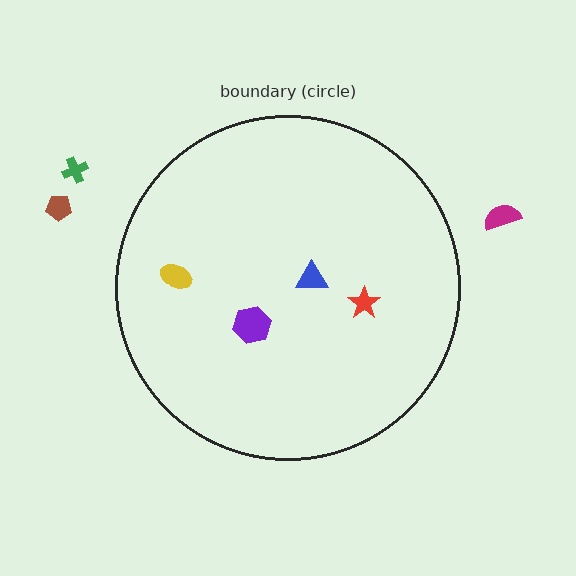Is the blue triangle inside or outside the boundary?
Inside.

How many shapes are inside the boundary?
4 inside, 3 outside.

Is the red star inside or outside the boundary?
Inside.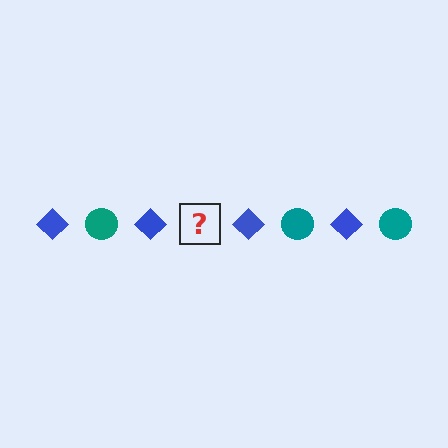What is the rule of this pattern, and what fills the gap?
The rule is that the pattern alternates between blue diamond and teal circle. The gap should be filled with a teal circle.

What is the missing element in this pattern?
The missing element is a teal circle.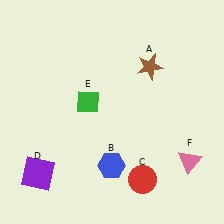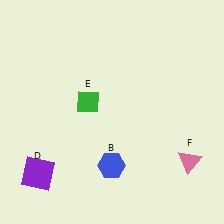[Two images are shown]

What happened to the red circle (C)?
The red circle (C) was removed in Image 2. It was in the bottom-right area of Image 1.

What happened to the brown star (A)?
The brown star (A) was removed in Image 2. It was in the top-right area of Image 1.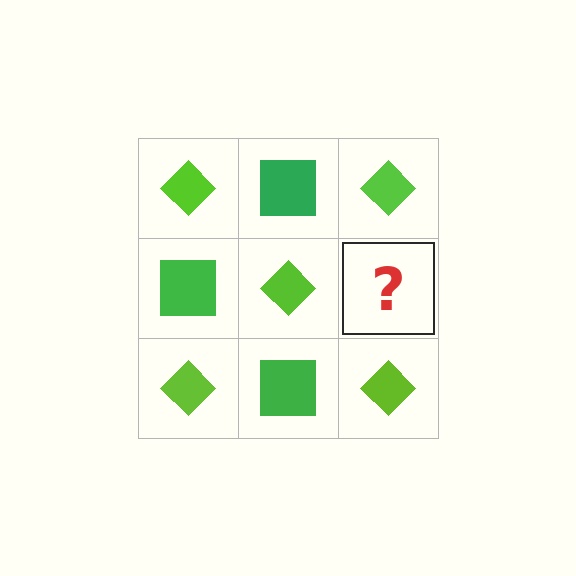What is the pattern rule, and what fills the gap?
The rule is that it alternates lime diamond and green square in a checkerboard pattern. The gap should be filled with a green square.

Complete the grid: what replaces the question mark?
The question mark should be replaced with a green square.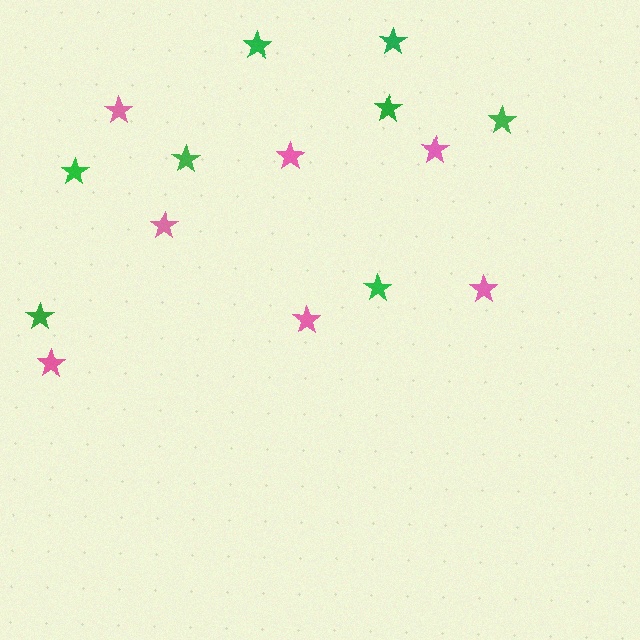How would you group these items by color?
There are 2 groups: one group of green stars (8) and one group of pink stars (7).